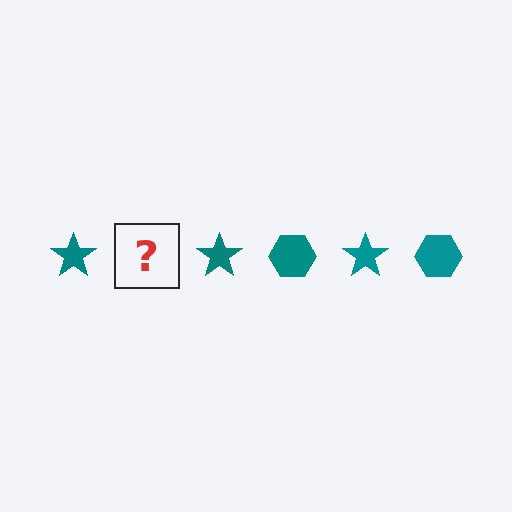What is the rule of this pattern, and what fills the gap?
The rule is that the pattern cycles through star, hexagon shapes in teal. The gap should be filled with a teal hexagon.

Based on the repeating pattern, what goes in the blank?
The blank should be a teal hexagon.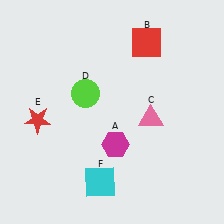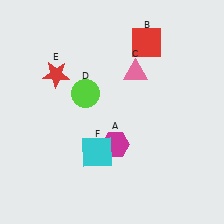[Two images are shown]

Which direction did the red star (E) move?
The red star (E) moved up.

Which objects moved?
The objects that moved are: the pink triangle (C), the red star (E), the cyan square (F).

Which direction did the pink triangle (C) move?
The pink triangle (C) moved up.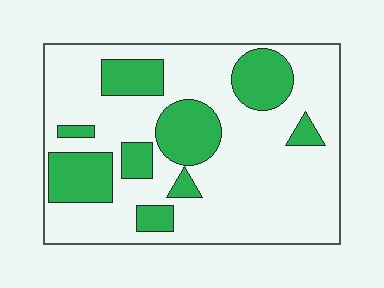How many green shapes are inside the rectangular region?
9.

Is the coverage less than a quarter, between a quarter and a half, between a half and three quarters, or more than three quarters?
Between a quarter and a half.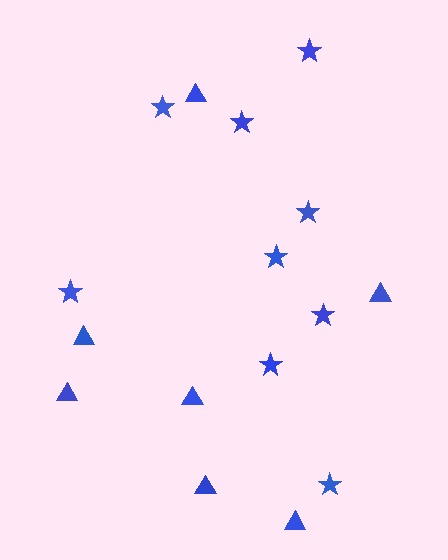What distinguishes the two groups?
There are 2 groups: one group of stars (9) and one group of triangles (7).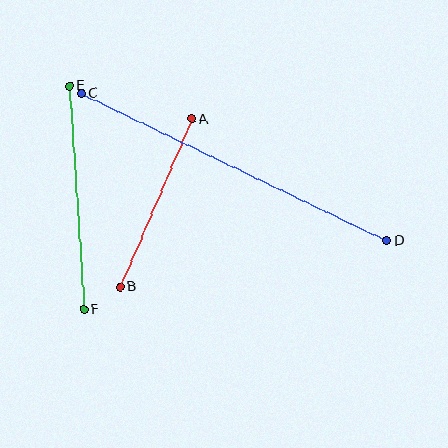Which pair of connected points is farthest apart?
Points C and D are farthest apart.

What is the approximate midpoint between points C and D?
The midpoint is at approximately (234, 167) pixels.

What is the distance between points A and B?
The distance is approximately 183 pixels.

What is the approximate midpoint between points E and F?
The midpoint is at approximately (76, 198) pixels.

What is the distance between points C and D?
The distance is approximately 339 pixels.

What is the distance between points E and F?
The distance is approximately 224 pixels.